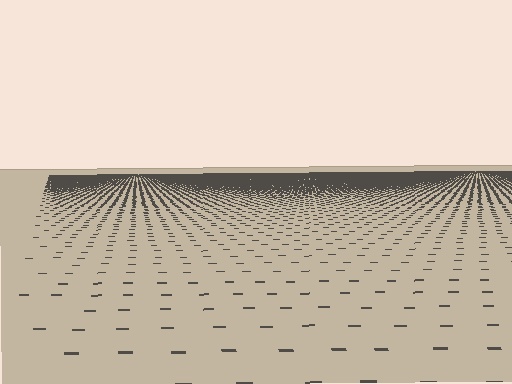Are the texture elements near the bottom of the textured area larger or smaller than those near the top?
Larger. Near the bottom, elements are closer to the viewer and appear at a bigger on-screen size.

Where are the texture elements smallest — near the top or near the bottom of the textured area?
Near the top.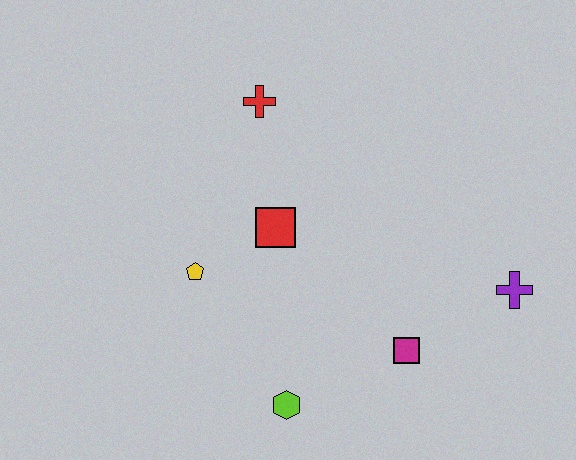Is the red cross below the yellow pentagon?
No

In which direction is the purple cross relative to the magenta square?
The purple cross is to the right of the magenta square.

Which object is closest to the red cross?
The red square is closest to the red cross.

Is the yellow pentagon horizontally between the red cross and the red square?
No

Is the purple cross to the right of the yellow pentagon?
Yes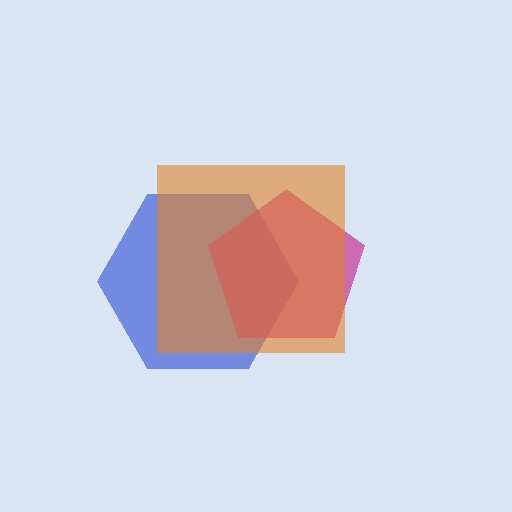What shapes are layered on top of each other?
The layered shapes are: a blue hexagon, a magenta pentagon, an orange square.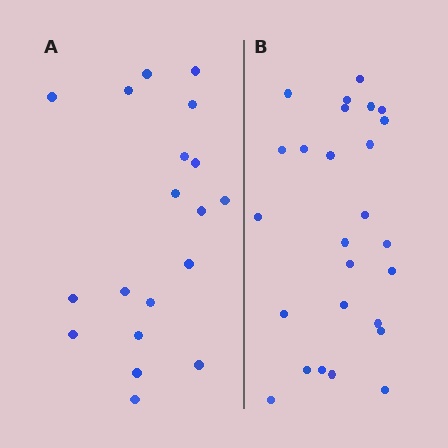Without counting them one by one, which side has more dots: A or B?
Region B (the right region) has more dots.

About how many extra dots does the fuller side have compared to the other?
Region B has roughly 8 or so more dots than region A.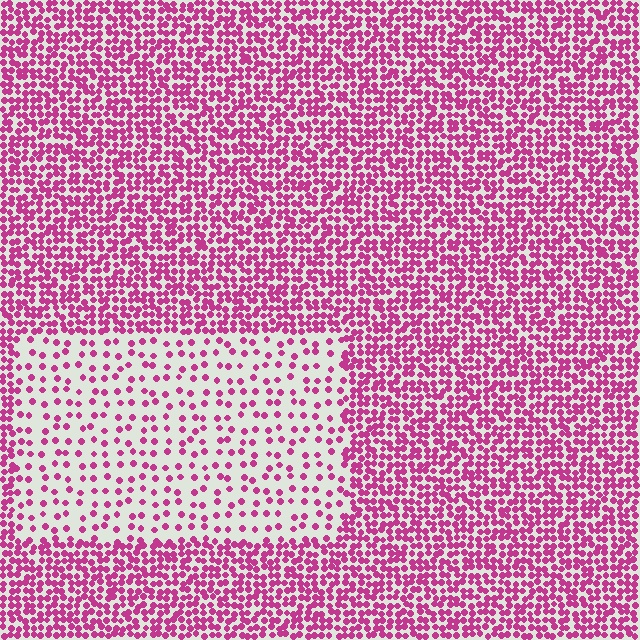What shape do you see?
I see a rectangle.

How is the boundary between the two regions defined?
The boundary is defined by a change in element density (approximately 2.8x ratio). All elements are the same color, size, and shape.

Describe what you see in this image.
The image contains small magenta elements arranged at two different densities. A rectangle-shaped region is visible where the elements are less densely packed than the surrounding area.